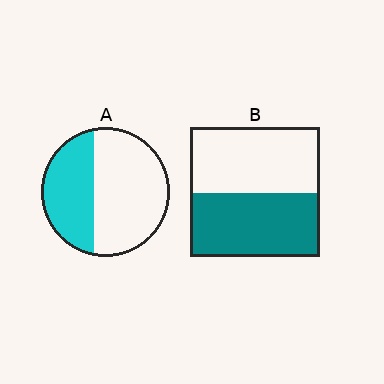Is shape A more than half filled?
No.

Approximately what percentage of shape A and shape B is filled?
A is approximately 40% and B is approximately 50%.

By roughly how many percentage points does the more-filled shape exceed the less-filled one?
By roughly 10 percentage points (B over A).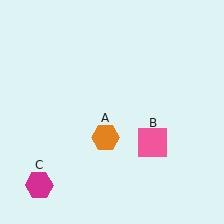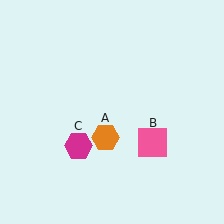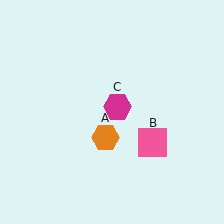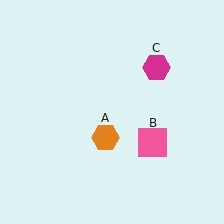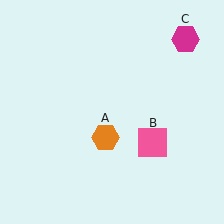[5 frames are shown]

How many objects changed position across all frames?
1 object changed position: magenta hexagon (object C).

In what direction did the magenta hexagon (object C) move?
The magenta hexagon (object C) moved up and to the right.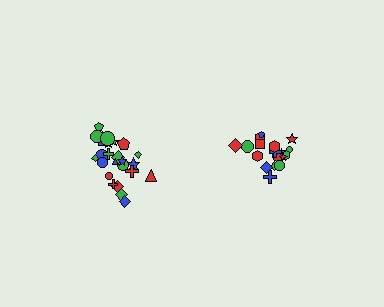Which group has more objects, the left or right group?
The left group.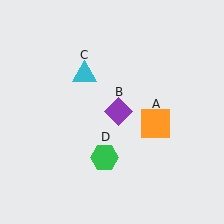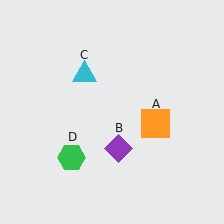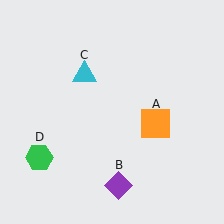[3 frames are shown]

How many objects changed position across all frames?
2 objects changed position: purple diamond (object B), green hexagon (object D).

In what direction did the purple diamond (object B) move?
The purple diamond (object B) moved down.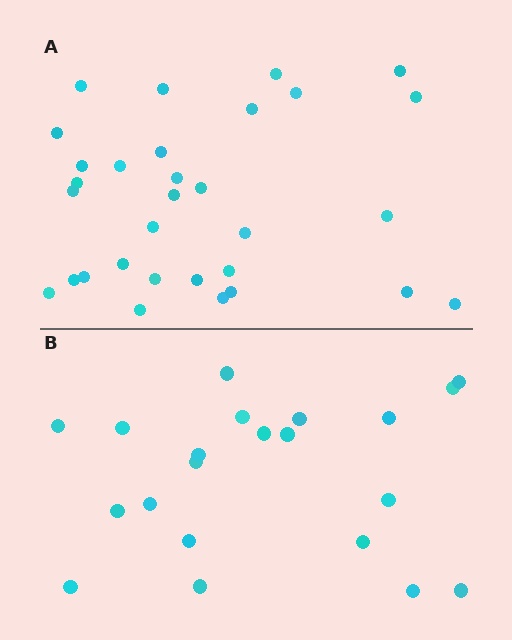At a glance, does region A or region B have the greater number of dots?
Region A (the top region) has more dots.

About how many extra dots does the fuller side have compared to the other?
Region A has roughly 10 or so more dots than region B.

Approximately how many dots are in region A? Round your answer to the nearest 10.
About 30 dots. (The exact count is 31, which rounds to 30.)